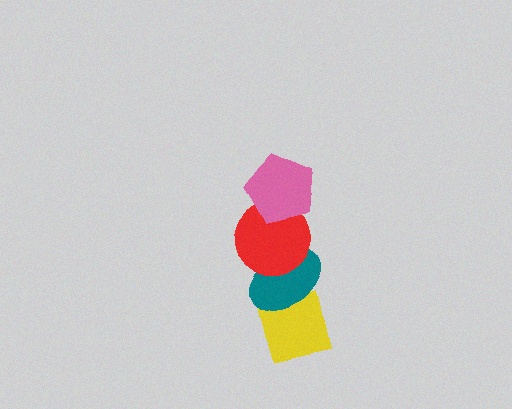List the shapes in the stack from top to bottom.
From top to bottom: the pink pentagon, the red circle, the teal ellipse, the yellow square.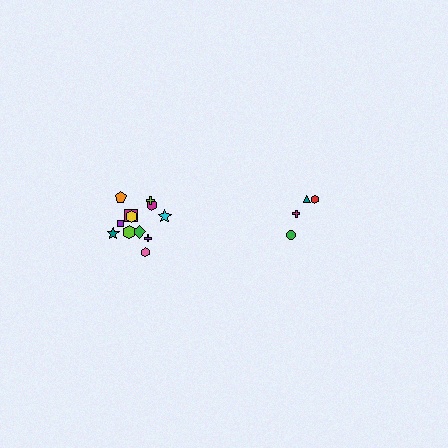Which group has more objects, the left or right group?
The left group.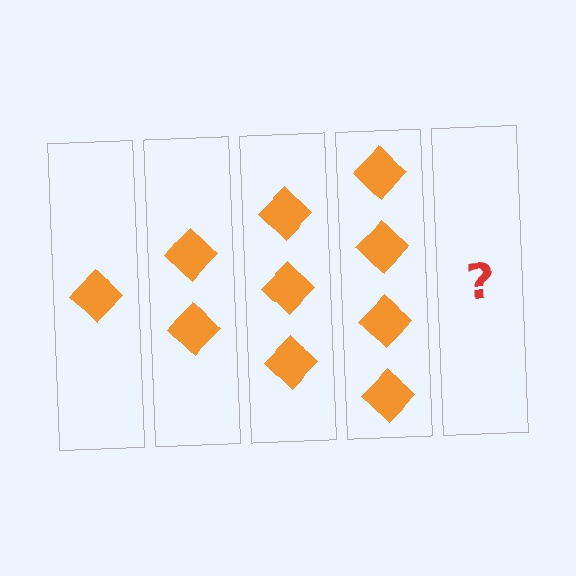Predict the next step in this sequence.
The next step is 5 diamonds.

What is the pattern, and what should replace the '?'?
The pattern is that each step adds one more diamond. The '?' should be 5 diamonds.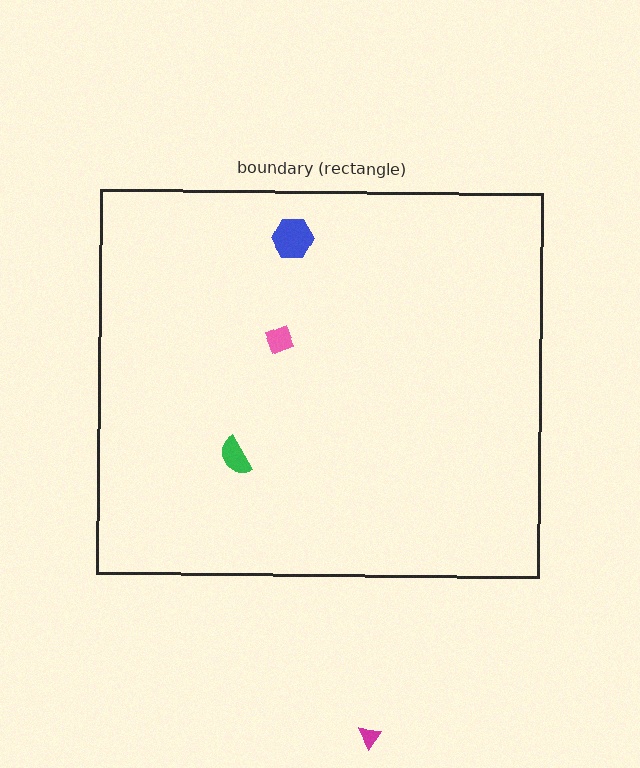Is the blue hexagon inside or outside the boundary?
Inside.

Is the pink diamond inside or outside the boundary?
Inside.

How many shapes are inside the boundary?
3 inside, 1 outside.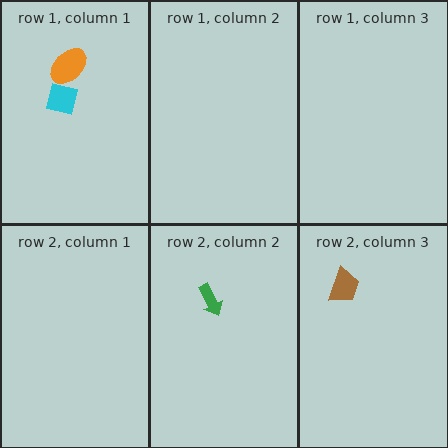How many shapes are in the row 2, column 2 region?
1.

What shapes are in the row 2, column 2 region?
The green arrow.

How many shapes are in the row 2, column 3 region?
1.